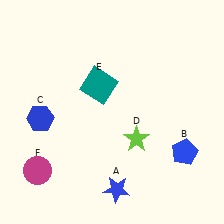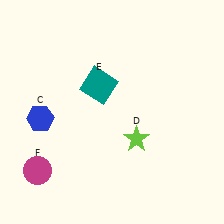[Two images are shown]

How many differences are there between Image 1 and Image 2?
There are 2 differences between the two images.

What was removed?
The blue star (A), the blue pentagon (B) were removed in Image 2.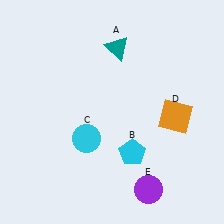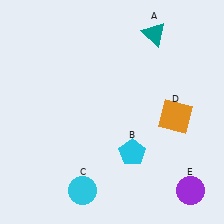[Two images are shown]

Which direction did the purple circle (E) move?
The purple circle (E) moved right.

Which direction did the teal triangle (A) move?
The teal triangle (A) moved right.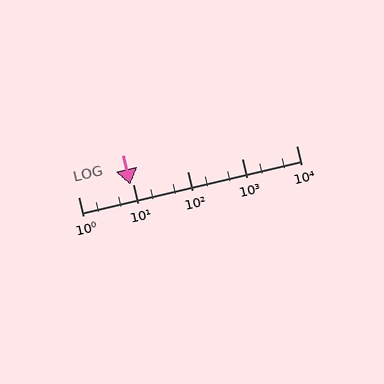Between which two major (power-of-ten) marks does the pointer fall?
The pointer is between 1 and 10.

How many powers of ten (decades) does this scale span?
The scale spans 4 decades, from 1 to 10000.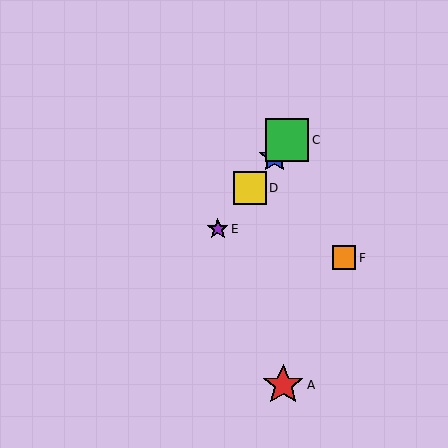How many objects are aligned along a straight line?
4 objects (B, C, D, E) are aligned along a straight line.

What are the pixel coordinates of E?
Object E is at (218, 229).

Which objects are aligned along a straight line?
Objects B, C, D, E are aligned along a straight line.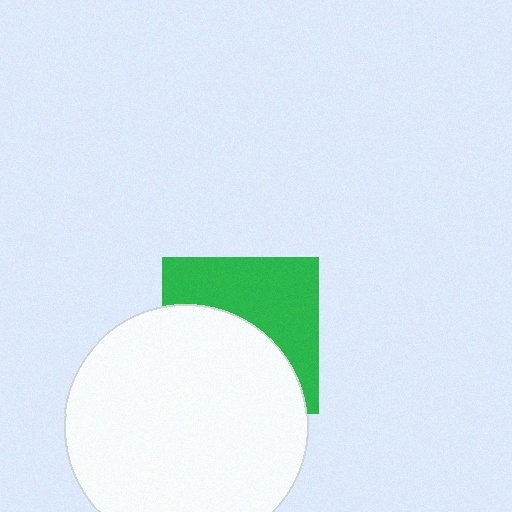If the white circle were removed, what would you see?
You would see the complete green square.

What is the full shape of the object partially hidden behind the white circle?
The partially hidden object is a green square.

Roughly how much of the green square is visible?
About half of it is visible (roughly 48%).